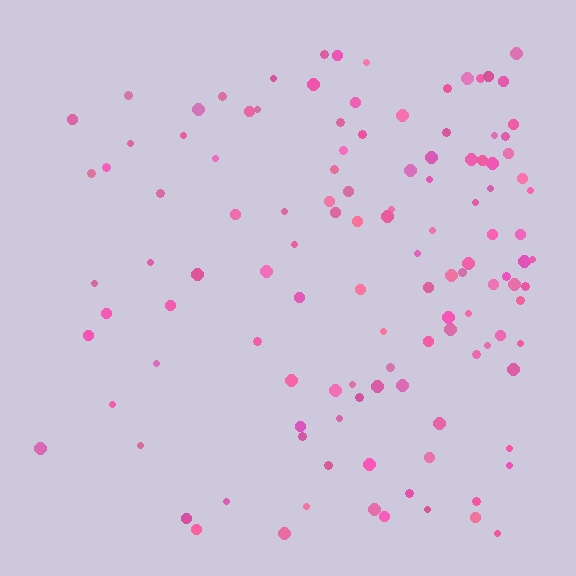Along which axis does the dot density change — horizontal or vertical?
Horizontal.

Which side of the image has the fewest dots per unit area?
The left.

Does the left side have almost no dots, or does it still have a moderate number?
Still a moderate number, just noticeably fewer than the right.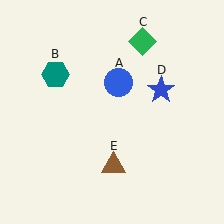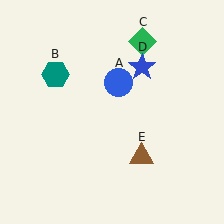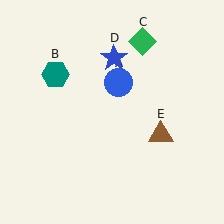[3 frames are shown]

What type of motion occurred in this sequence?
The blue star (object D), brown triangle (object E) rotated counterclockwise around the center of the scene.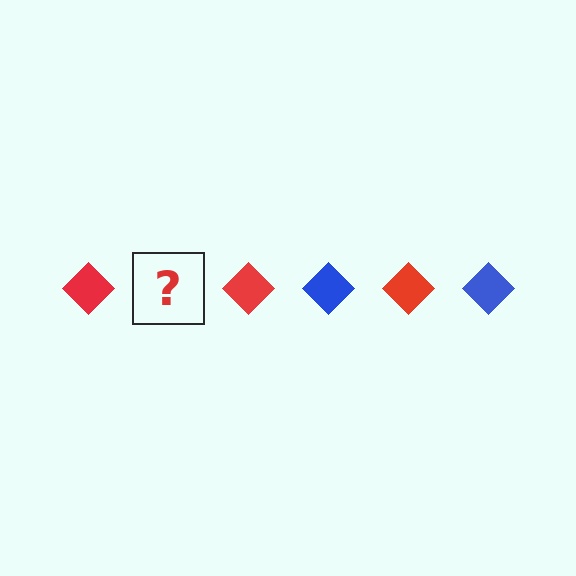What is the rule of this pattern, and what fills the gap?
The rule is that the pattern cycles through red, blue diamonds. The gap should be filled with a blue diamond.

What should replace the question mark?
The question mark should be replaced with a blue diamond.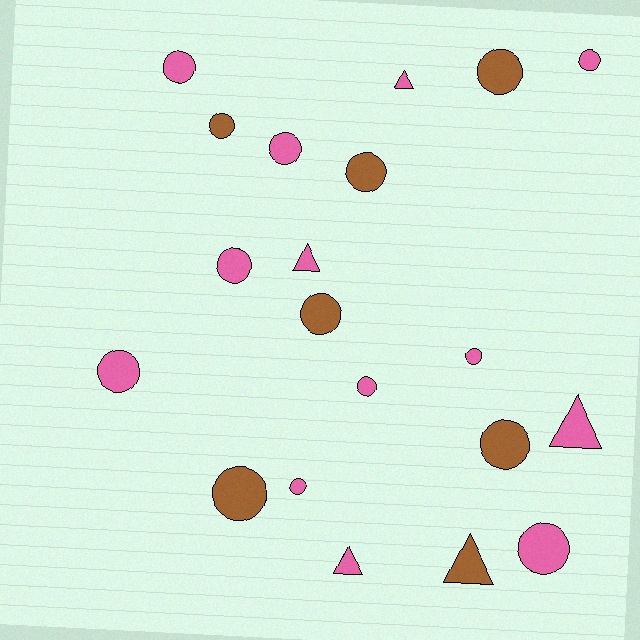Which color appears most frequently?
Pink, with 13 objects.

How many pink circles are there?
There are 9 pink circles.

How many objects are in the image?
There are 20 objects.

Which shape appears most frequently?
Circle, with 15 objects.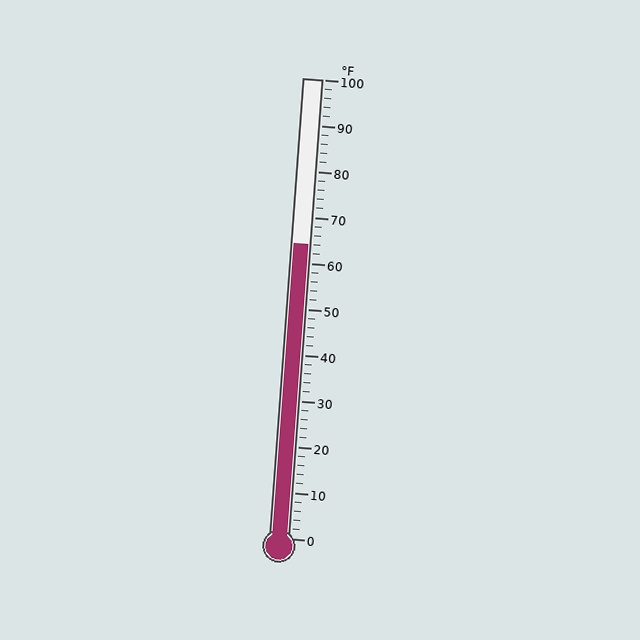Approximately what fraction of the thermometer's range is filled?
The thermometer is filled to approximately 65% of its range.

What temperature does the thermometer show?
The thermometer shows approximately 64°F.